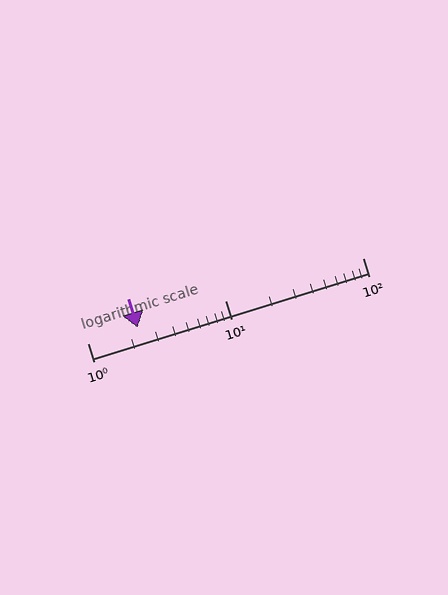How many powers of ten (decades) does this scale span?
The scale spans 2 decades, from 1 to 100.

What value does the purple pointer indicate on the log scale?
The pointer indicates approximately 2.3.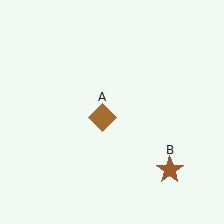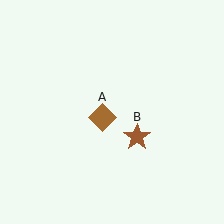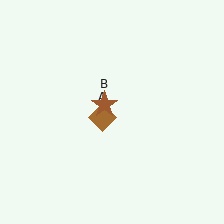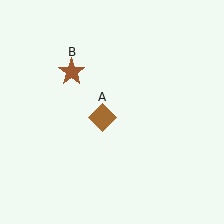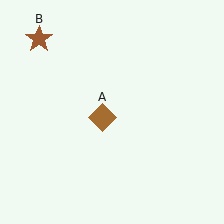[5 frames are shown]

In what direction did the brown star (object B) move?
The brown star (object B) moved up and to the left.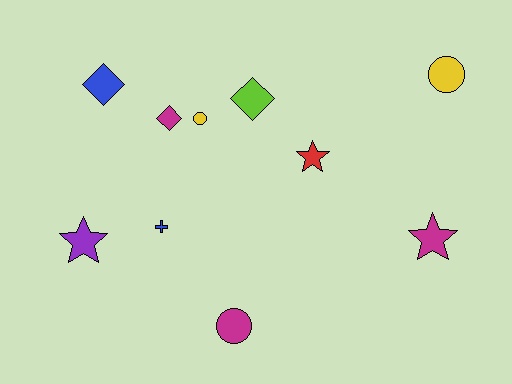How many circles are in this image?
There are 3 circles.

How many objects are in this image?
There are 10 objects.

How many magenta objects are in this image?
There are 3 magenta objects.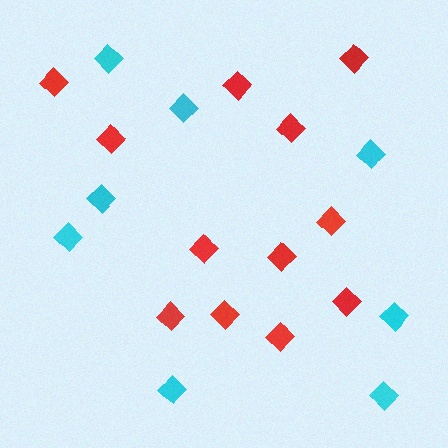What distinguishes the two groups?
There are 2 groups: one group of red diamonds (12) and one group of cyan diamonds (8).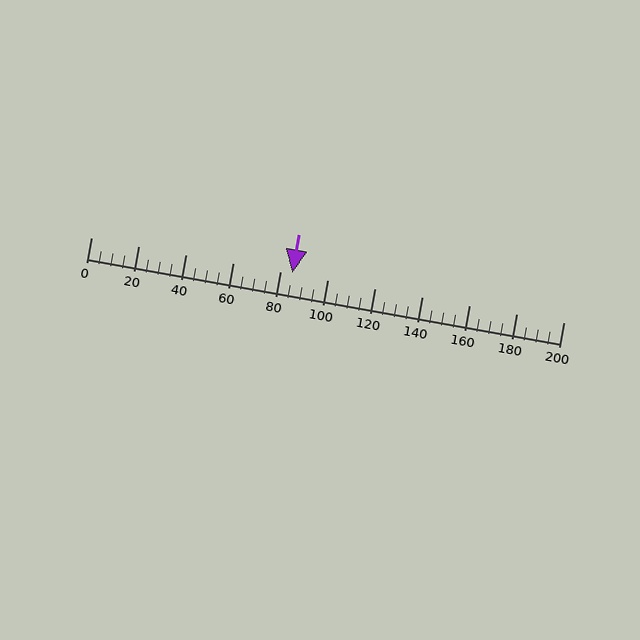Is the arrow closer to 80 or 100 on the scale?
The arrow is closer to 80.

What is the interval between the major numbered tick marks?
The major tick marks are spaced 20 units apart.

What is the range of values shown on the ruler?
The ruler shows values from 0 to 200.